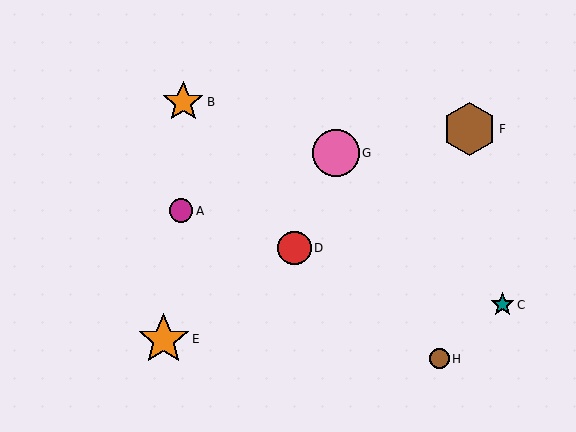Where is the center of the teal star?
The center of the teal star is at (503, 305).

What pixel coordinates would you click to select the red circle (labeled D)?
Click at (294, 248) to select the red circle D.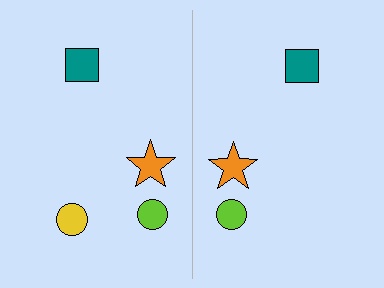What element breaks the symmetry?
A yellow circle is missing from the right side.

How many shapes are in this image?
There are 7 shapes in this image.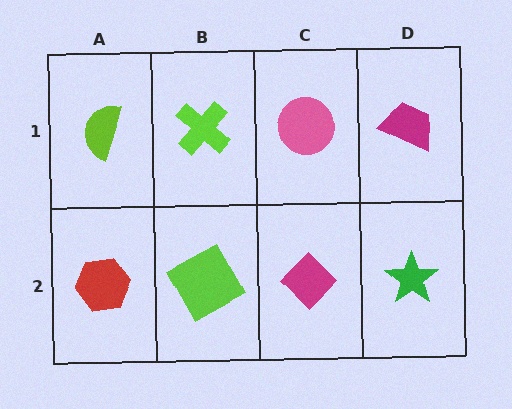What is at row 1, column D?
A magenta trapezoid.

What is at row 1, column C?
A pink circle.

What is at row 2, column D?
A green star.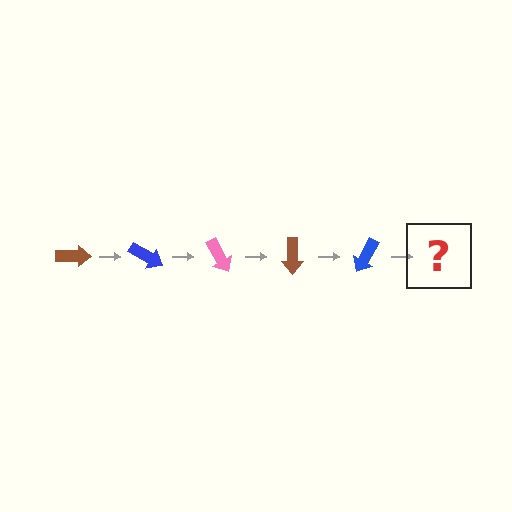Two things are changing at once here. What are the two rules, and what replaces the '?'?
The two rules are that it rotates 30 degrees each step and the color cycles through brown, blue, and pink. The '?' should be a pink arrow, rotated 150 degrees from the start.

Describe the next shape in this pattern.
It should be a pink arrow, rotated 150 degrees from the start.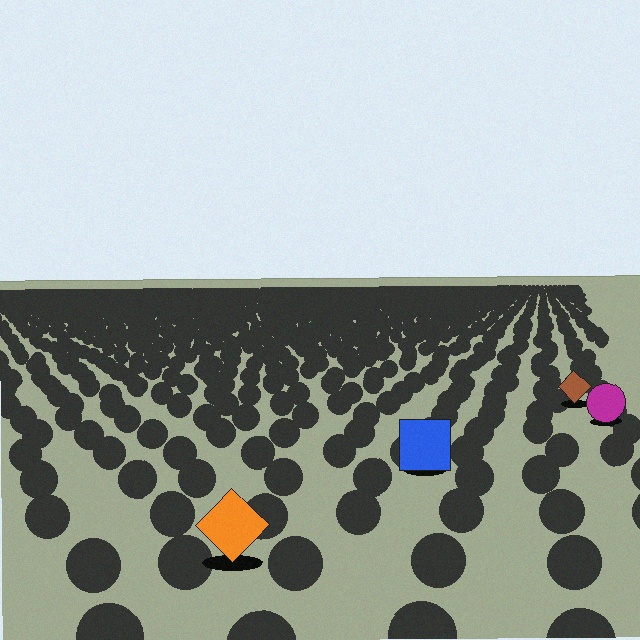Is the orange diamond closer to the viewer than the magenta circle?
Yes. The orange diamond is closer — you can tell from the texture gradient: the ground texture is coarser near it.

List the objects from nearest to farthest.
From nearest to farthest: the orange diamond, the blue square, the magenta circle, the brown diamond.